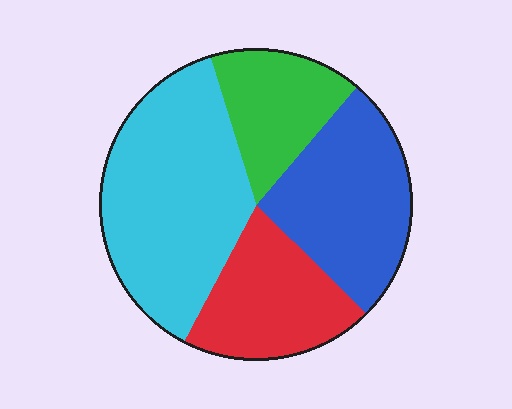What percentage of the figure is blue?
Blue takes up about one quarter (1/4) of the figure.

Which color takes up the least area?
Green, at roughly 15%.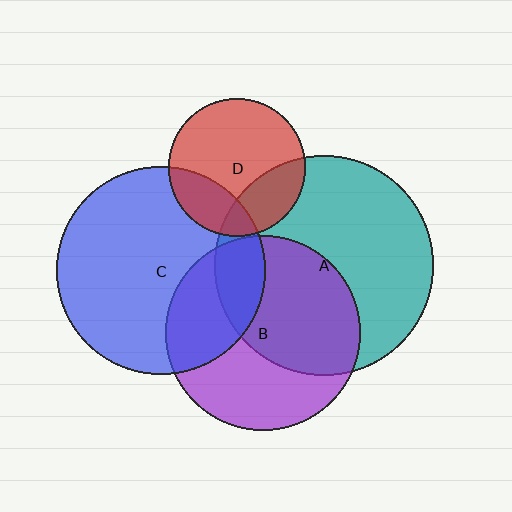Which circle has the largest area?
Circle A (teal).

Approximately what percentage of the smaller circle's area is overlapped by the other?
Approximately 15%.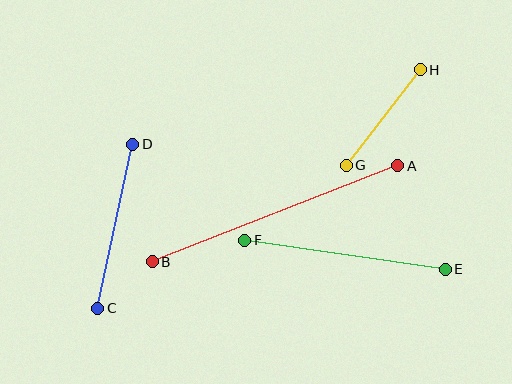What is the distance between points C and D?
The distance is approximately 167 pixels.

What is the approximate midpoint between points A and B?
The midpoint is at approximately (275, 214) pixels.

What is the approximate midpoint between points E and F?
The midpoint is at approximately (345, 255) pixels.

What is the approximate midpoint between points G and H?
The midpoint is at approximately (383, 117) pixels.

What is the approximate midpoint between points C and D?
The midpoint is at approximately (115, 226) pixels.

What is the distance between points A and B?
The distance is approximately 264 pixels.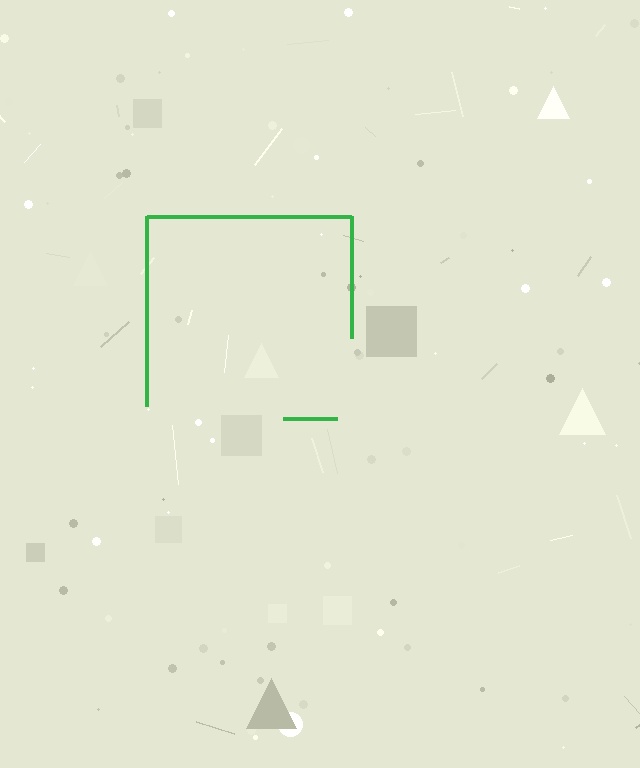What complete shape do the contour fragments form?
The contour fragments form a square.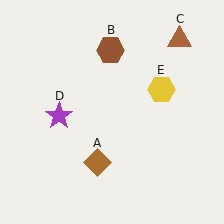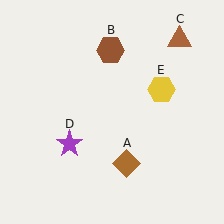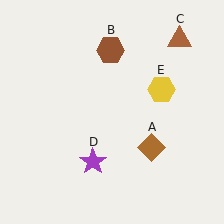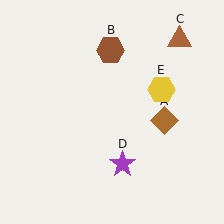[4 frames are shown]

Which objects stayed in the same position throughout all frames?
Brown hexagon (object B) and brown triangle (object C) and yellow hexagon (object E) remained stationary.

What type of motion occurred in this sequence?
The brown diamond (object A), purple star (object D) rotated counterclockwise around the center of the scene.